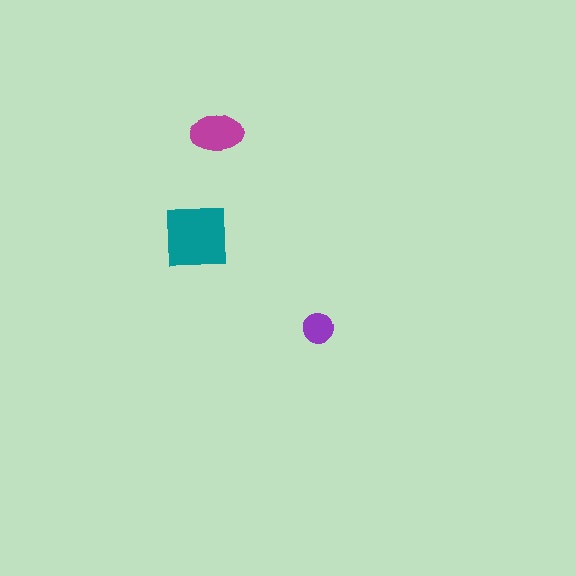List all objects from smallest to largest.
The purple circle, the magenta ellipse, the teal square.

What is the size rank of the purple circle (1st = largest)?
3rd.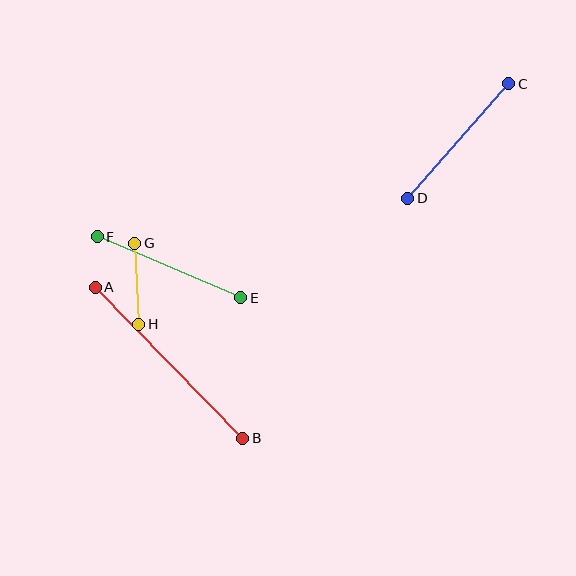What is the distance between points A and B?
The distance is approximately 211 pixels.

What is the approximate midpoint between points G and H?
The midpoint is at approximately (137, 284) pixels.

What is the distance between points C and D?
The distance is approximately 153 pixels.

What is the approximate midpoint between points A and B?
The midpoint is at approximately (169, 363) pixels.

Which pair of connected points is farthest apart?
Points A and B are farthest apart.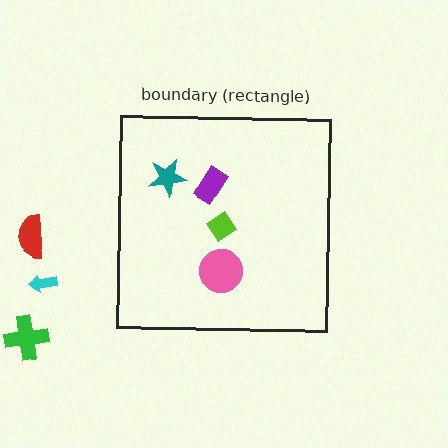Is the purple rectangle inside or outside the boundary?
Inside.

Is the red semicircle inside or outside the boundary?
Outside.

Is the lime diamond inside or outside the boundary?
Inside.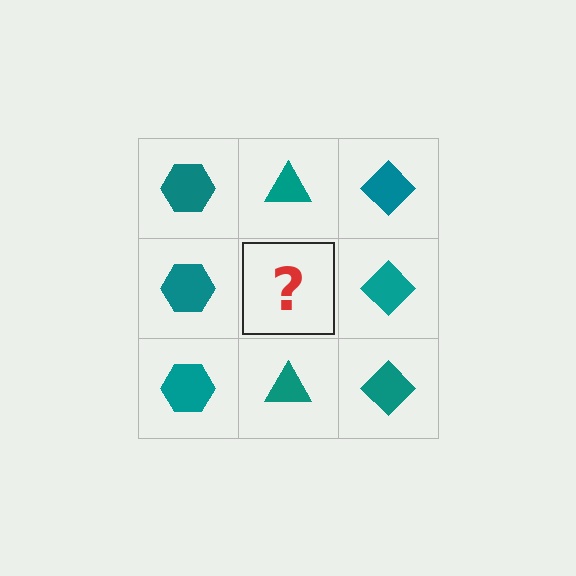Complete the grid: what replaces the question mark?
The question mark should be replaced with a teal triangle.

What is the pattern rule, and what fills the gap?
The rule is that each column has a consistent shape. The gap should be filled with a teal triangle.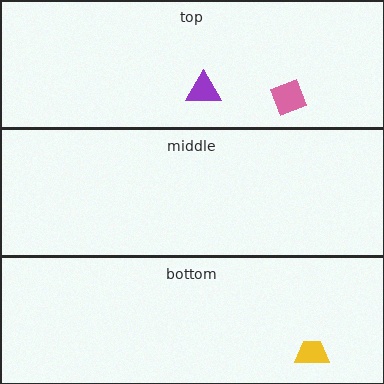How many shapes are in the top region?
2.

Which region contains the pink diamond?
The top region.